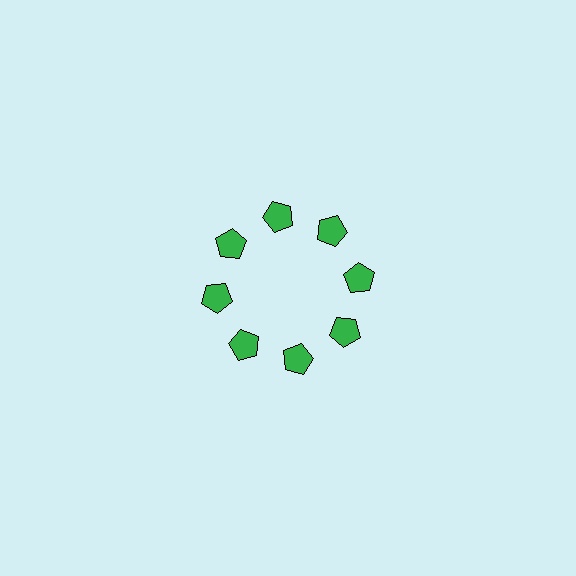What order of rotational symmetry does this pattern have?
This pattern has 8-fold rotational symmetry.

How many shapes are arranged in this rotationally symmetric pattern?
There are 8 shapes, arranged in 8 groups of 1.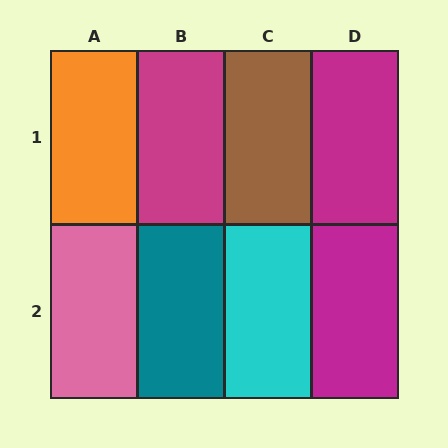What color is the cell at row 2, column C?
Cyan.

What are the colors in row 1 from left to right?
Orange, magenta, brown, magenta.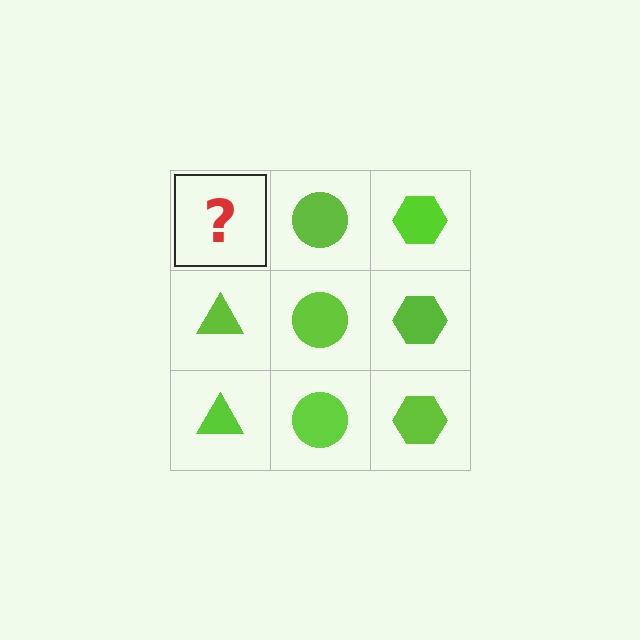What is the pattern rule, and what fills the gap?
The rule is that each column has a consistent shape. The gap should be filled with a lime triangle.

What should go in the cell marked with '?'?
The missing cell should contain a lime triangle.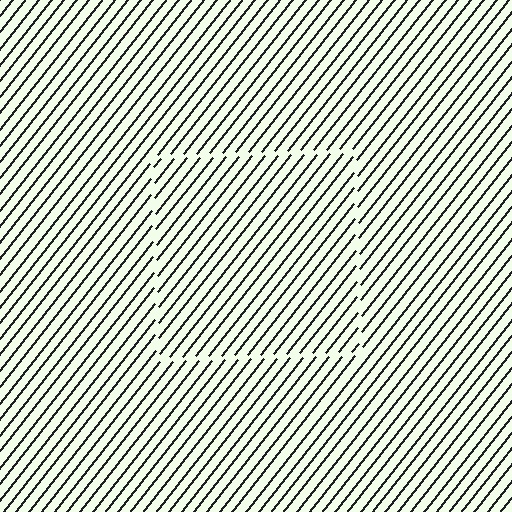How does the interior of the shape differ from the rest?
The interior of the shape contains the same grating, shifted by half a period — the contour is defined by the phase discontinuity where line-ends from the inner and outer gratings abut.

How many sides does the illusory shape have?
4 sides — the line-ends trace a square.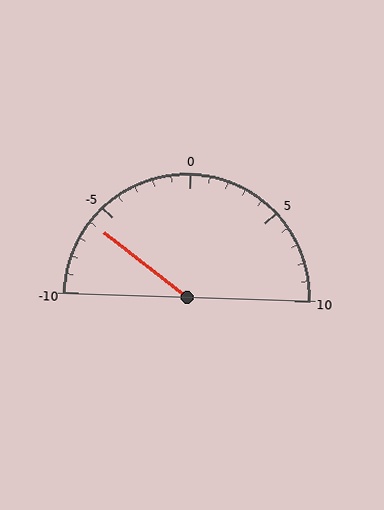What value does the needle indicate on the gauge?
The needle indicates approximately -6.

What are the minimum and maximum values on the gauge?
The gauge ranges from -10 to 10.